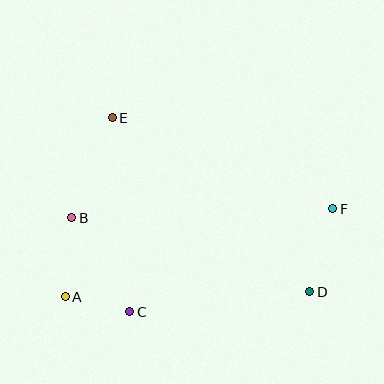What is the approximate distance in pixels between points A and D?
The distance between A and D is approximately 244 pixels.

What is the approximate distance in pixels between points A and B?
The distance between A and B is approximately 79 pixels.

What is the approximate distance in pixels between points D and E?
The distance between D and E is approximately 263 pixels.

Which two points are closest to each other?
Points A and C are closest to each other.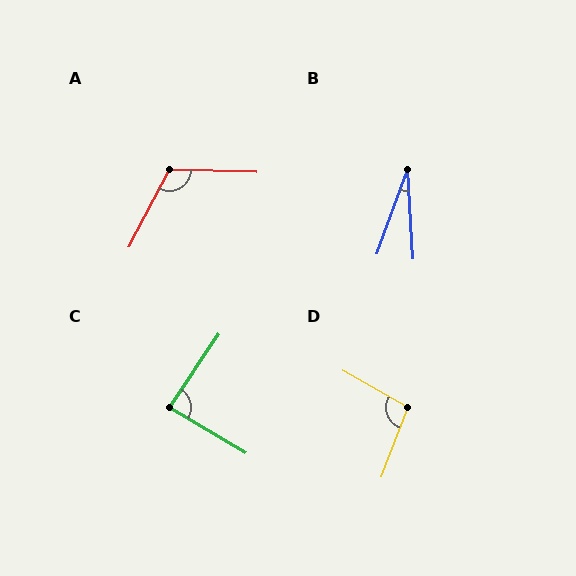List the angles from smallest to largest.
B (23°), C (86°), D (99°), A (117°).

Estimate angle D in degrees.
Approximately 99 degrees.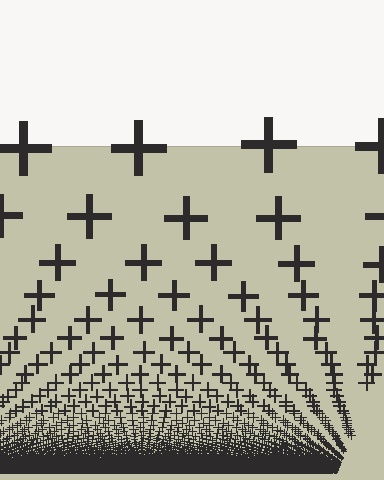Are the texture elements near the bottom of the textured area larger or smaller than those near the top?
Smaller. The gradient is inverted — elements near the bottom are smaller and denser.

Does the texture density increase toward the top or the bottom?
Density increases toward the bottom.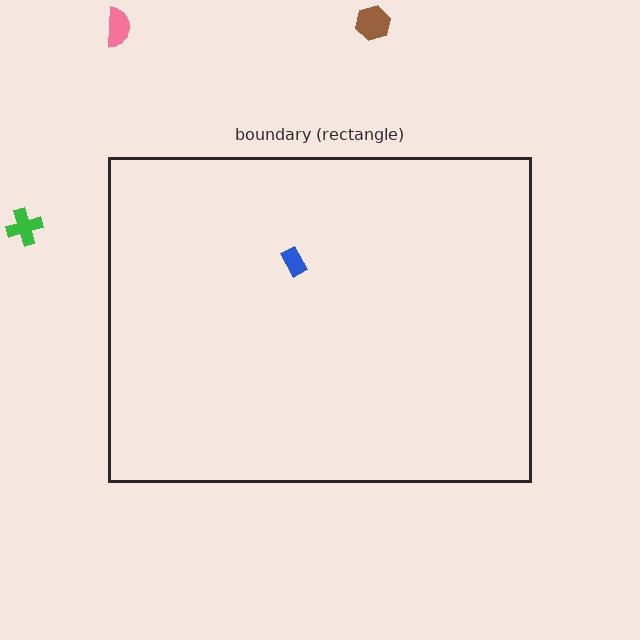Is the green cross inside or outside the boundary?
Outside.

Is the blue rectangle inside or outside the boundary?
Inside.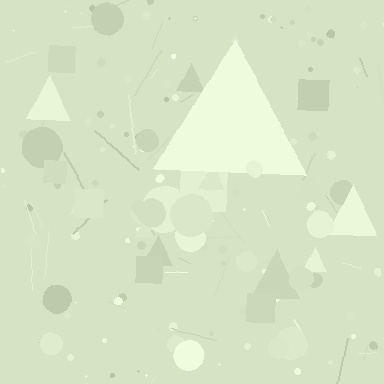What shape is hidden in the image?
A triangle is hidden in the image.